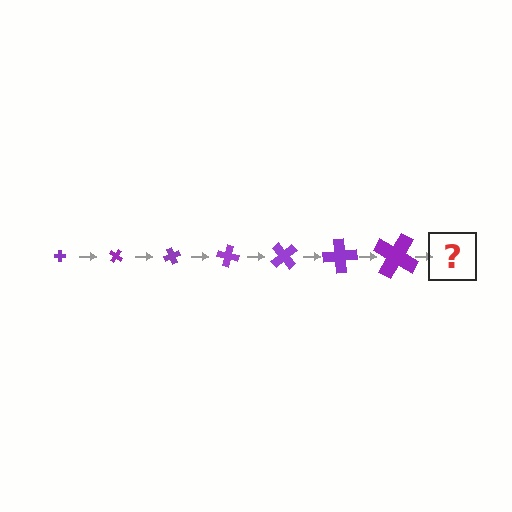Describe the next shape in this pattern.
It should be a cross, larger than the previous one and rotated 245 degrees from the start.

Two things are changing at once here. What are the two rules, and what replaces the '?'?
The two rules are that the cross grows larger each step and it rotates 35 degrees each step. The '?' should be a cross, larger than the previous one and rotated 245 degrees from the start.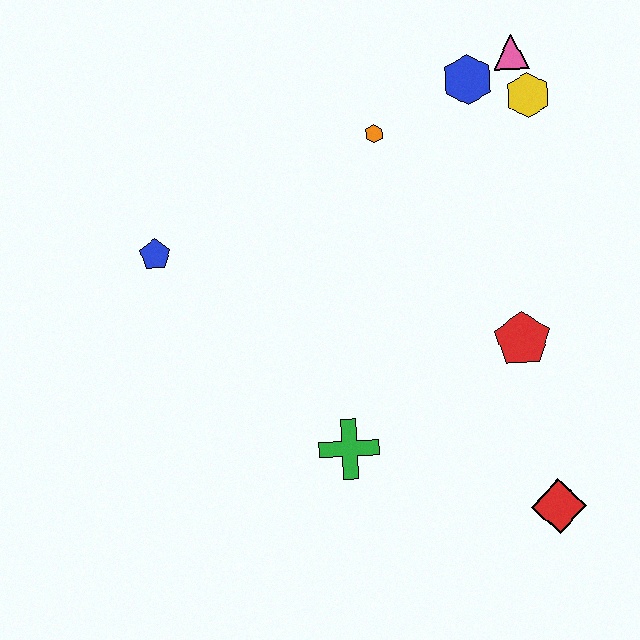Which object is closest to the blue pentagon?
The orange hexagon is closest to the blue pentagon.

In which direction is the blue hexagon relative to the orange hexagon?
The blue hexagon is to the right of the orange hexagon.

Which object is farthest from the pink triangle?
The red diamond is farthest from the pink triangle.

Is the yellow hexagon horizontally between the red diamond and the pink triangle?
Yes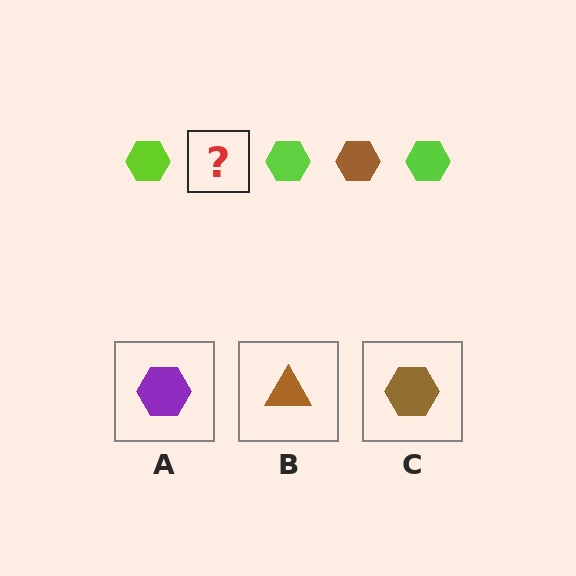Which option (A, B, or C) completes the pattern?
C.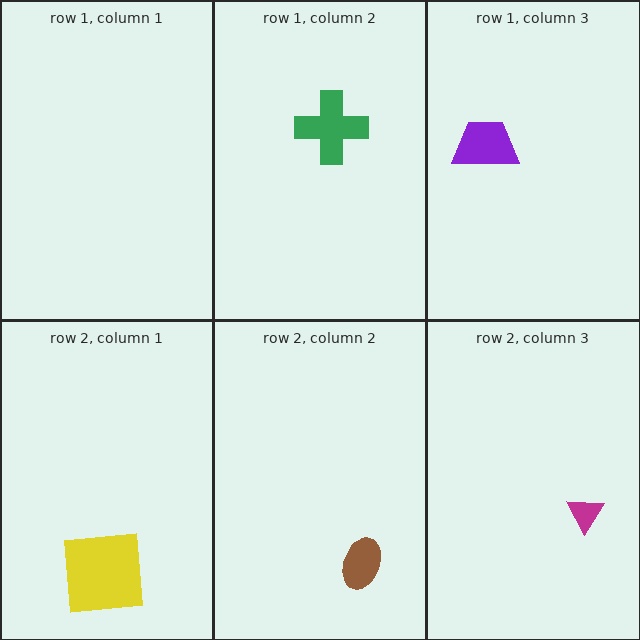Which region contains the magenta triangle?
The row 2, column 3 region.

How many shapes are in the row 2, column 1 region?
1.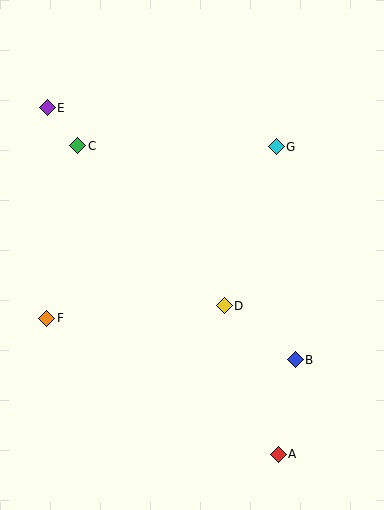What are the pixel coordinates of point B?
Point B is at (295, 360).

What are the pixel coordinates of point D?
Point D is at (224, 306).